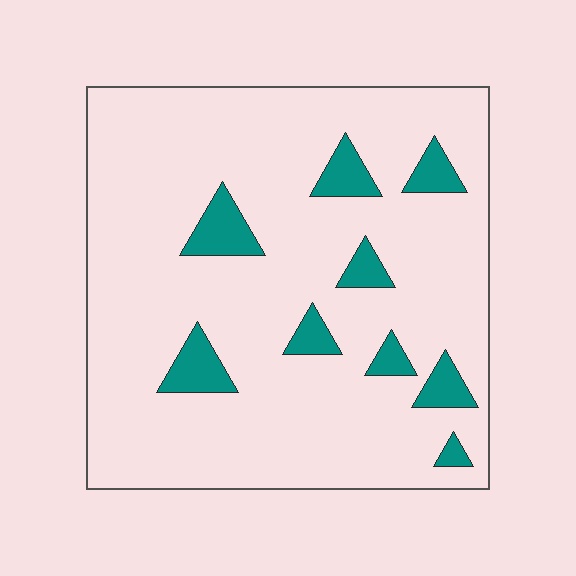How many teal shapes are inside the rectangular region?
9.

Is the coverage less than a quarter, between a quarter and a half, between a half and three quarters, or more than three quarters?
Less than a quarter.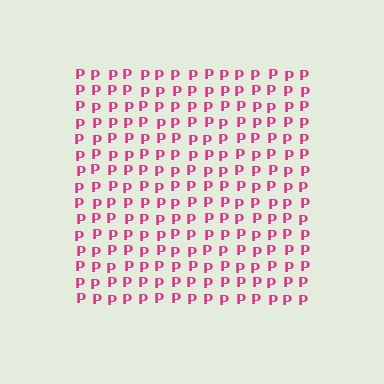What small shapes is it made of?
It is made of small letter P's.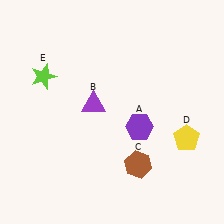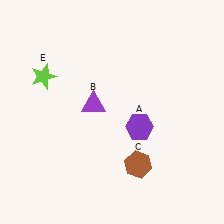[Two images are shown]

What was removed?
The yellow pentagon (D) was removed in Image 2.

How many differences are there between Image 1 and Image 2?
There is 1 difference between the two images.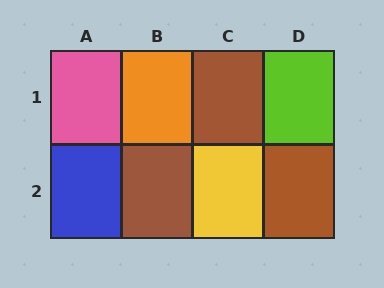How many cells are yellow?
1 cell is yellow.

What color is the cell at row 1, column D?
Lime.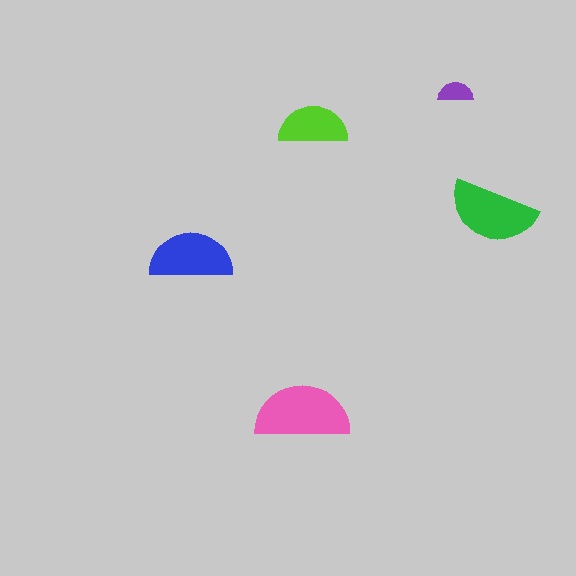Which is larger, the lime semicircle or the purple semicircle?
The lime one.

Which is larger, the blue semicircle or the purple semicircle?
The blue one.